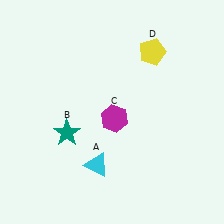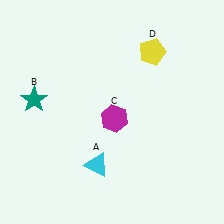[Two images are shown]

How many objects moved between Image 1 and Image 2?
1 object moved between the two images.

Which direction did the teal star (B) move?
The teal star (B) moved up.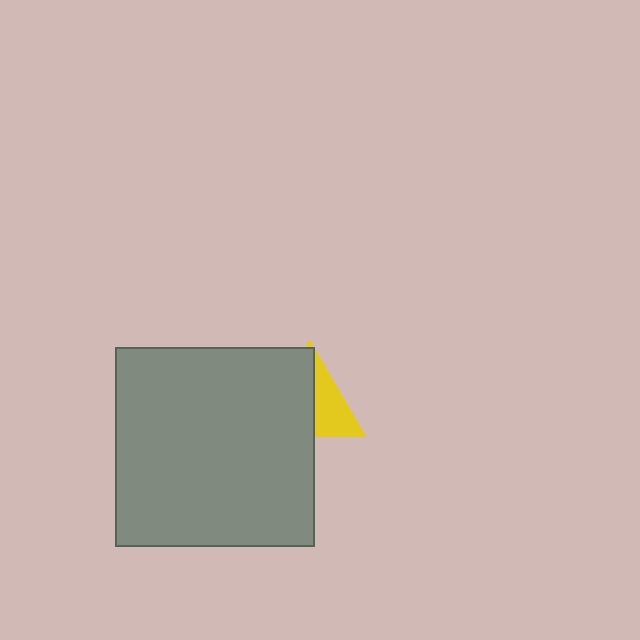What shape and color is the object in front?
The object in front is a gray square.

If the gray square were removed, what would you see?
You would see the complete yellow triangle.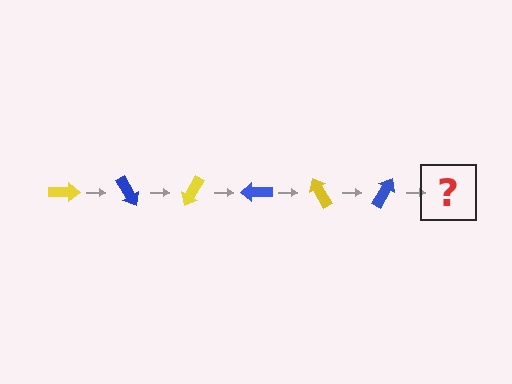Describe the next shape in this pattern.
It should be a yellow arrow, rotated 360 degrees from the start.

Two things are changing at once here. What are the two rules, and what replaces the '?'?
The two rules are that it rotates 60 degrees each step and the color cycles through yellow and blue. The '?' should be a yellow arrow, rotated 360 degrees from the start.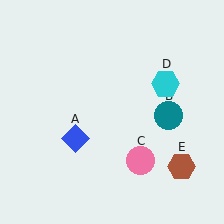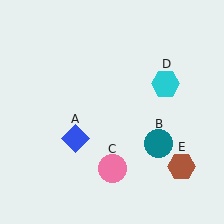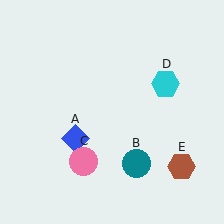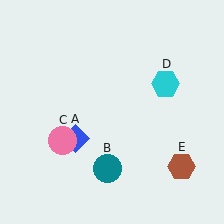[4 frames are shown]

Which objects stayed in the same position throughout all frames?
Blue diamond (object A) and cyan hexagon (object D) and brown hexagon (object E) remained stationary.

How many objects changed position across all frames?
2 objects changed position: teal circle (object B), pink circle (object C).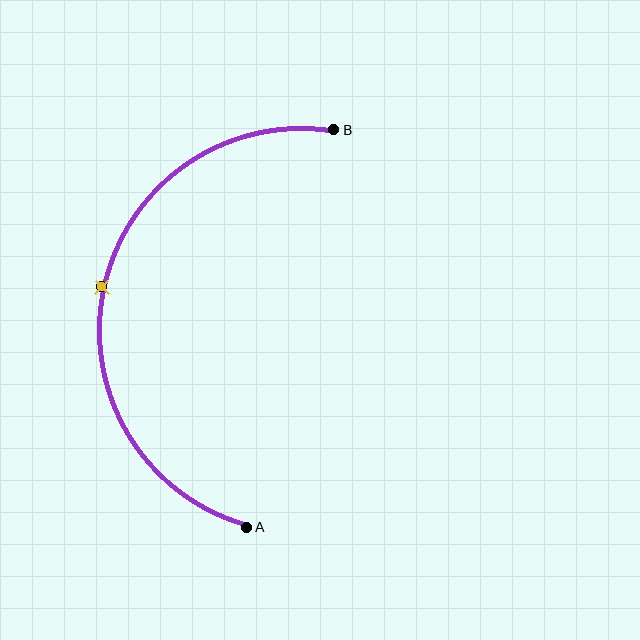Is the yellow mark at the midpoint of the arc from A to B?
Yes. The yellow mark lies on the arc at equal arc-length from both A and B — it is the arc midpoint.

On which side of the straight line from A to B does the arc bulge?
The arc bulges to the left of the straight line connecting A and B.